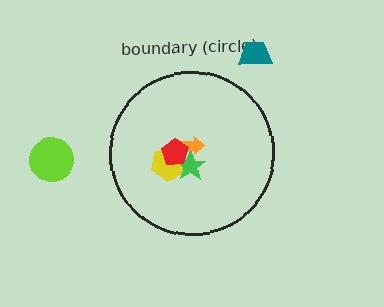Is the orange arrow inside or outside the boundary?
Inside.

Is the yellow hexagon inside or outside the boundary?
Inside.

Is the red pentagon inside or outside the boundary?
Inside.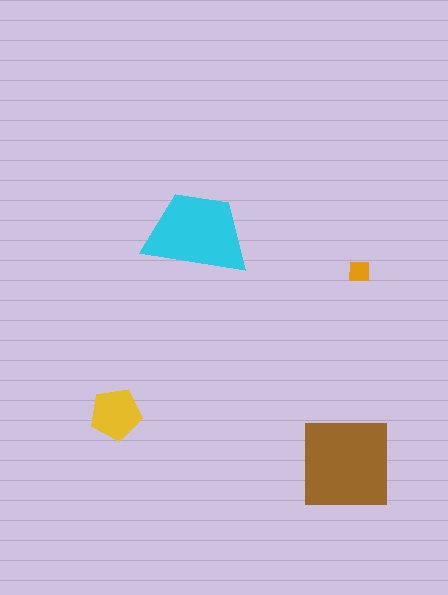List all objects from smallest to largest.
The orange square, the yellow pentagon, the cyan trapezoid, the brown square.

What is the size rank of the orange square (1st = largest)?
4th.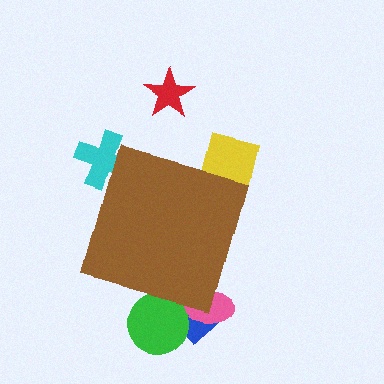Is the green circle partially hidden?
Yes, the green circle is partially hidden behind the brown diamond.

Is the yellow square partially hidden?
Yes, the yellow square is partially hidden behind the brown diamond.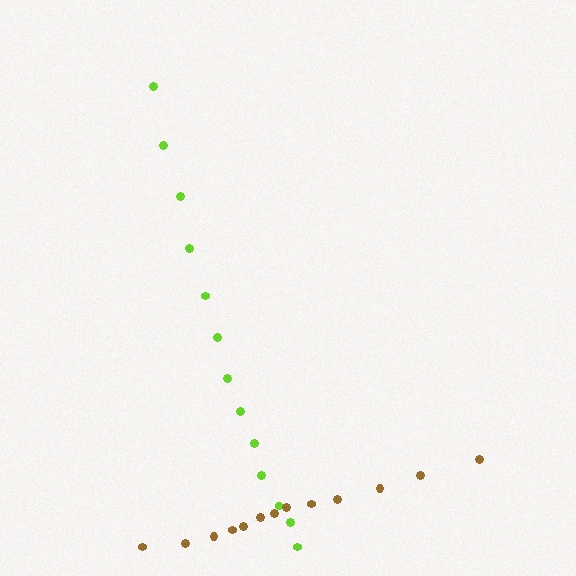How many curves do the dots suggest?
There are 2 distinct paths.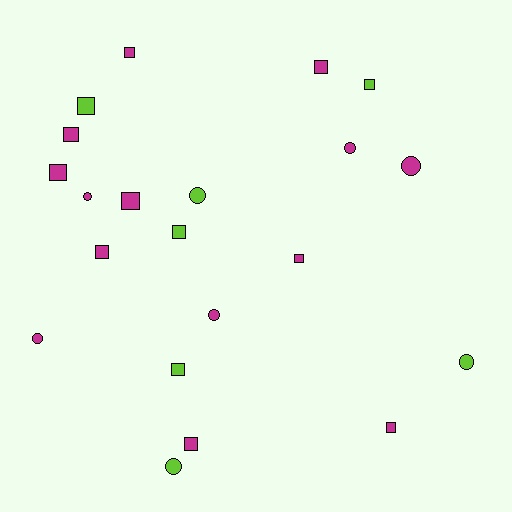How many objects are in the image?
There are 21 objects.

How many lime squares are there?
There are 4 lime squares.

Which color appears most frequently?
Magenta, with 14 objects.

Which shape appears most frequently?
Square, with 13 objects.